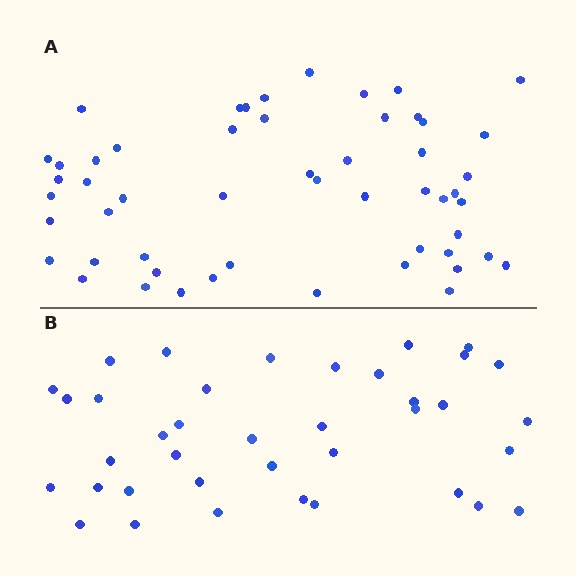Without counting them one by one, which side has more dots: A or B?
Region A (the top region) has more dots.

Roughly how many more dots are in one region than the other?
Region A has approximately 15 more dots than region B.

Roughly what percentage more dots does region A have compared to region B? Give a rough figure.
About 40% more.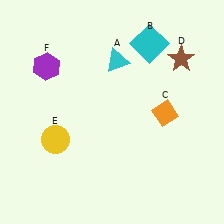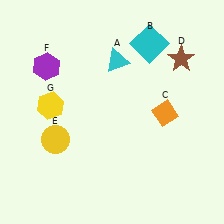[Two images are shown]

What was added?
A yellow hexagon (G) was added in Image 2.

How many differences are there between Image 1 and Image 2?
There is 1 difference between the two images.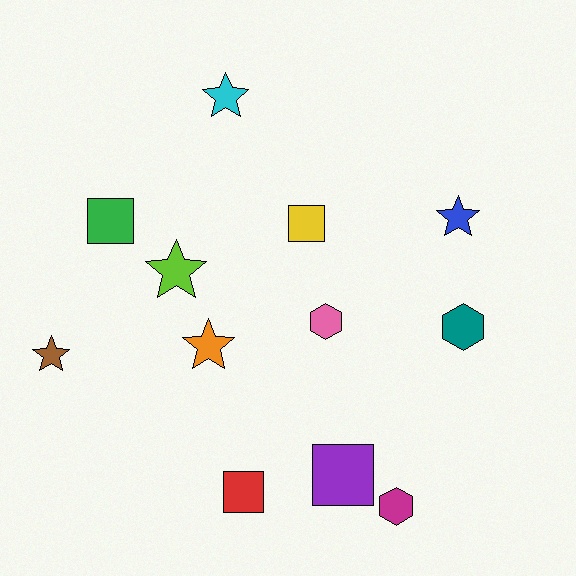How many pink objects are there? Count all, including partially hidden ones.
There is 1 pink object.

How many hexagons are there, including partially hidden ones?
There are 3 hexagons.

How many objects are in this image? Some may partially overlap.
There are 12 objects.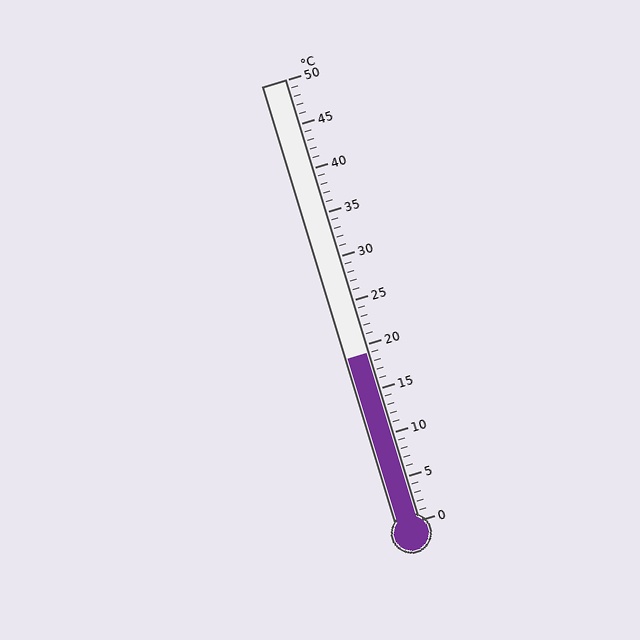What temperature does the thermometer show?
The thermometer shows approximately 19°C.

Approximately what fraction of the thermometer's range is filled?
The thermometer is filled to approximately 40% of its range.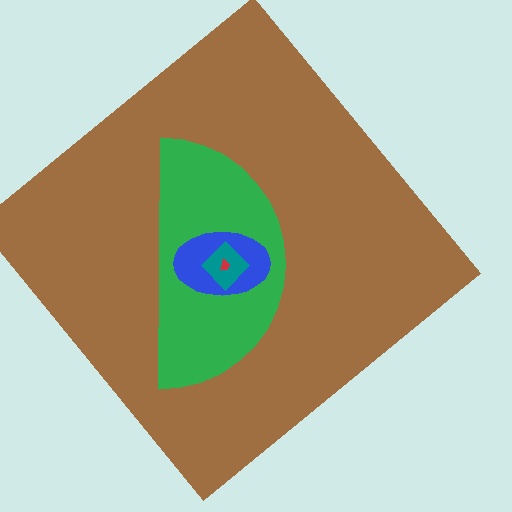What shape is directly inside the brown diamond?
The green semicircle.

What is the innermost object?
The red trapezoid.